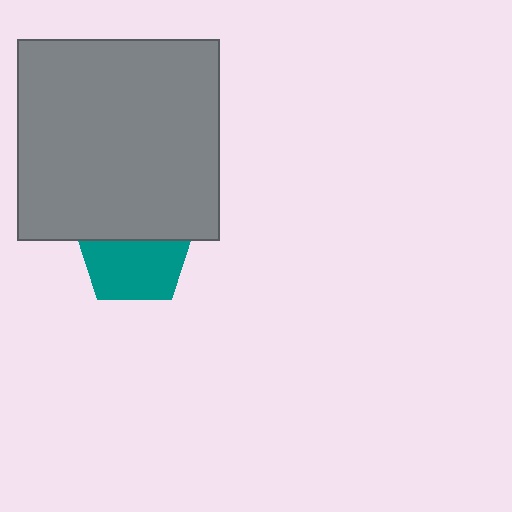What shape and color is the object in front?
The object in front is a gray square.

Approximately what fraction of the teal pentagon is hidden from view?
Roughly 44% of the teal pentagon is hidden behind the gray square.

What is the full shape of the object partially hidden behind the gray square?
The partially hidden object is a teal pentagon.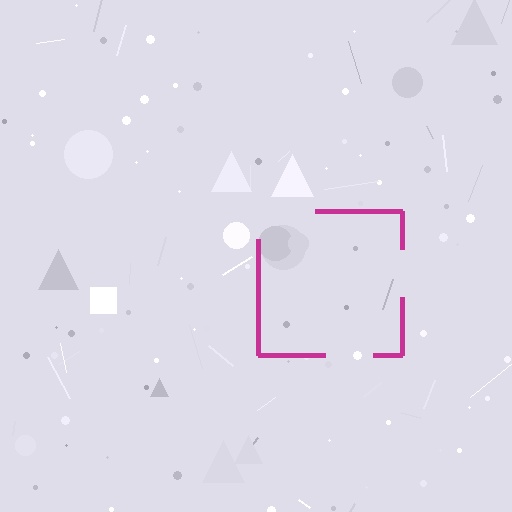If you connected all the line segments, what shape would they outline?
They would outline a square.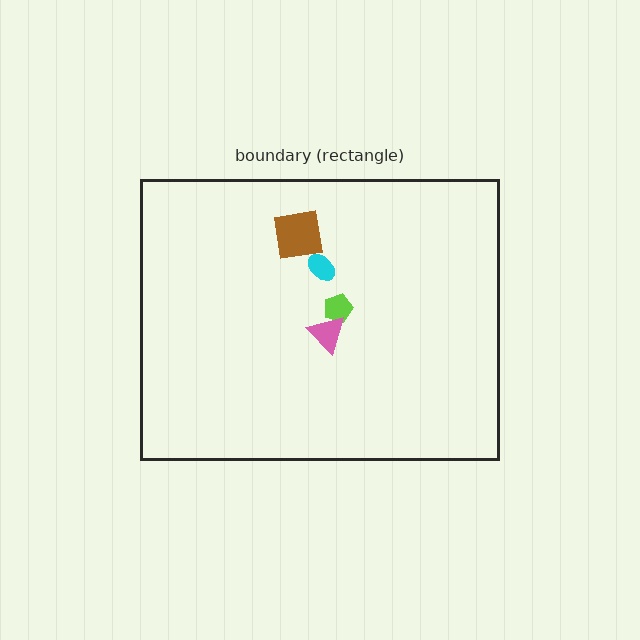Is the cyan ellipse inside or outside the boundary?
Inside.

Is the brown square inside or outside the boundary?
Inside.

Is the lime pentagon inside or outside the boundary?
Inside.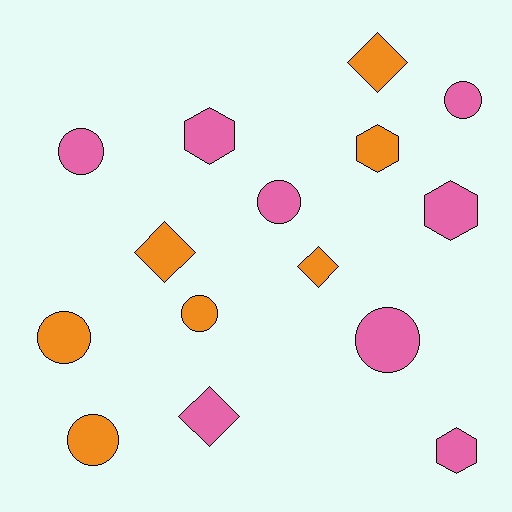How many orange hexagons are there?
There is 1 orange hexagon.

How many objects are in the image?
There are 15 objects.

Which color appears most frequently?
Pink, with 8 objects.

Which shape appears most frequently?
Circle, with 7 objects.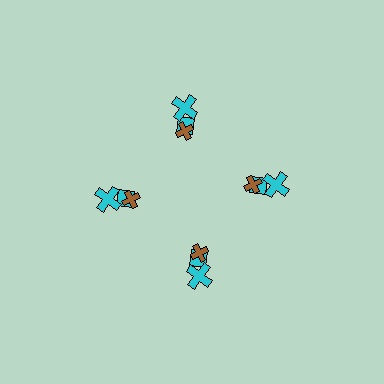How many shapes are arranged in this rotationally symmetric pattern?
There are 12 shapes, arranged in 4 groups of 3.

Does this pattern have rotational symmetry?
Yes, this pattern has 4-fold rotational symmetry. It looks the same after rotating 90 degrees around the center.